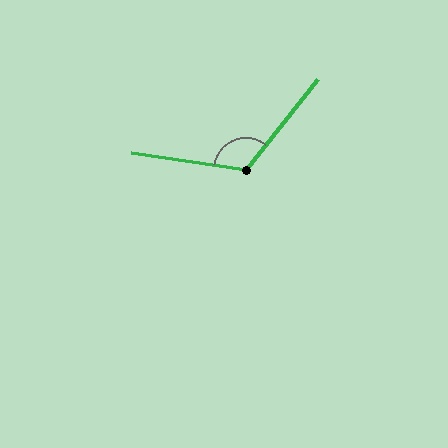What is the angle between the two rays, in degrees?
Approximately 120 degrees.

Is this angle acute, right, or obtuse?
It is obtuse.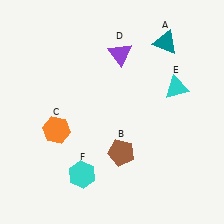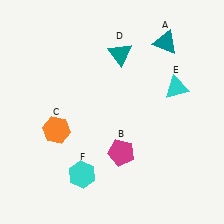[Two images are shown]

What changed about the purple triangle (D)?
In Image 1, D is purple. In Image 2, it changed to teal.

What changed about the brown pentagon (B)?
In Image 1, B is brown. In Image 2, it changed to magenta.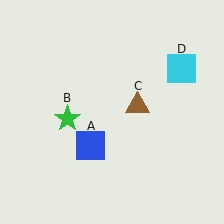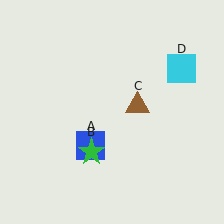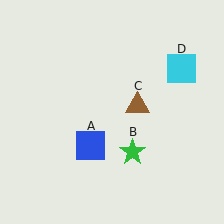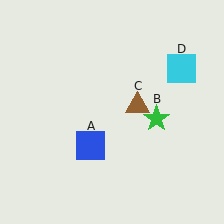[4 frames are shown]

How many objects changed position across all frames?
1 object changed position: green star (object B).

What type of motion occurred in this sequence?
The green star (object B) rotated counterclockwise around the center of the scene.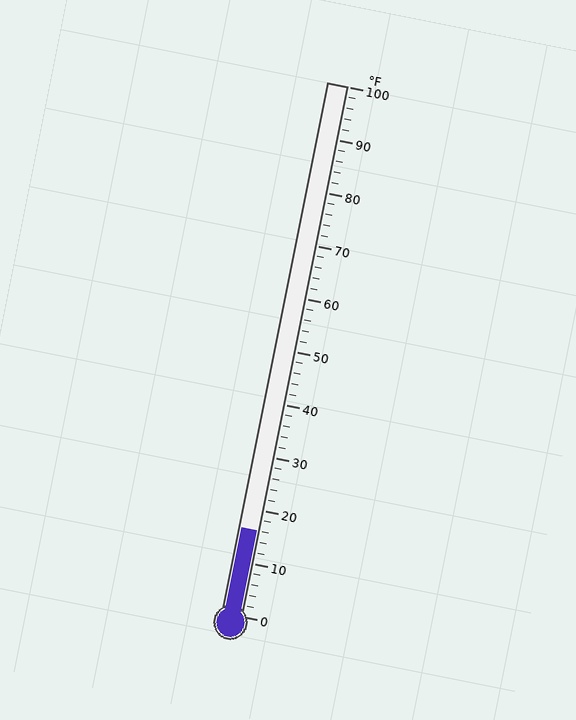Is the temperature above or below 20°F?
The temperature is below 20°F.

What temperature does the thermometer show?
The thermometer shows approximately 16°F.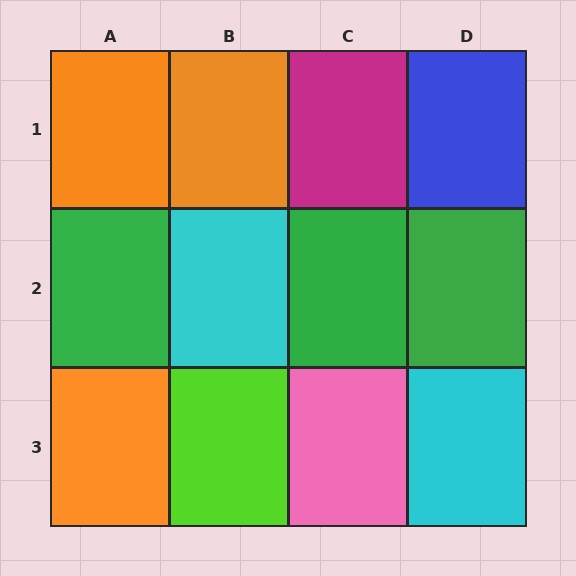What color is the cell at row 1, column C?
Magenta.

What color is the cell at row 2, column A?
Green.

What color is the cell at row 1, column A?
Orange.